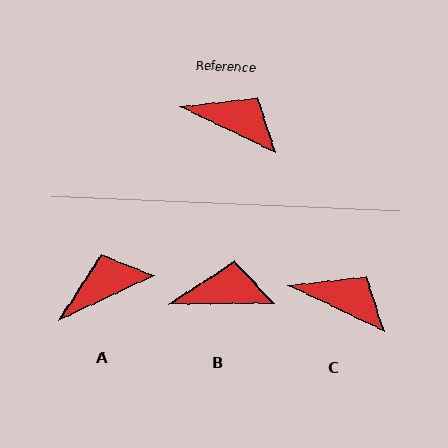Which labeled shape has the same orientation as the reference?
C.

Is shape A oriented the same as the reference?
No, it is off by about 51 degrees.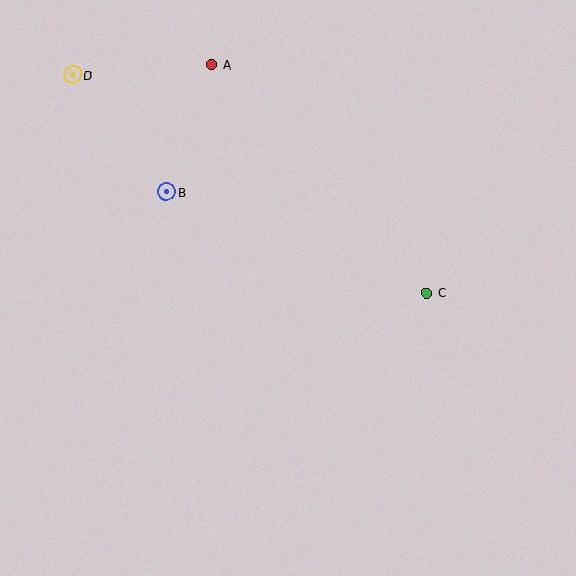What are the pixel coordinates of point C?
Point C is at (427, 293).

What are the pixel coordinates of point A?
Point A is at (212, 64).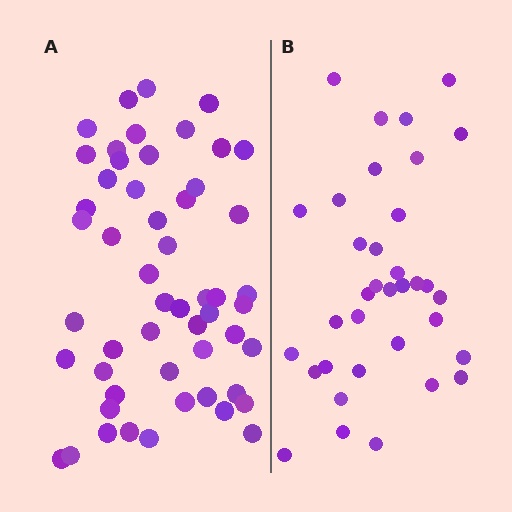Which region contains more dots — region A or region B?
Region A (the left region) has more dots.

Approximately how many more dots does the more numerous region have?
Region A has approximately 20 more dots than region B.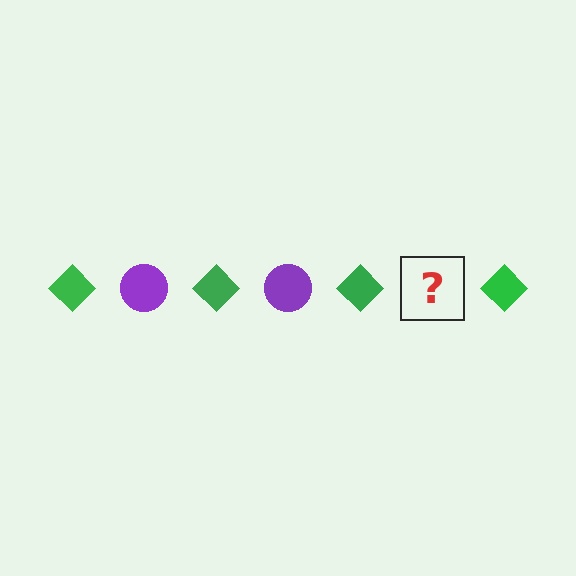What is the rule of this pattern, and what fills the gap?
The rule is that the pattern alternates between green diamond and purple circle. The gap should be filled with a purple circle.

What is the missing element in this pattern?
The missing element is a purple circle.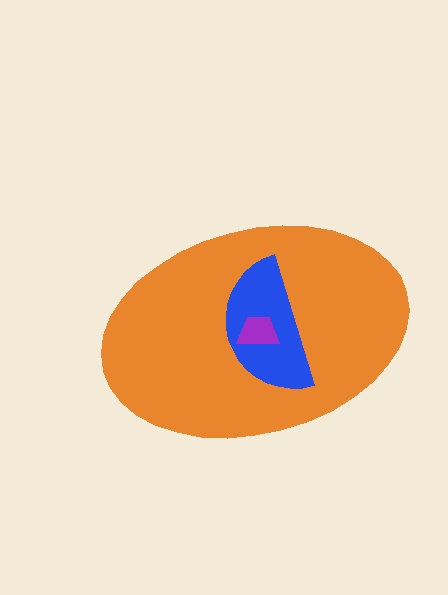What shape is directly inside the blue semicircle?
The purple trapezoid.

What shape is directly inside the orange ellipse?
The blue semicircle.